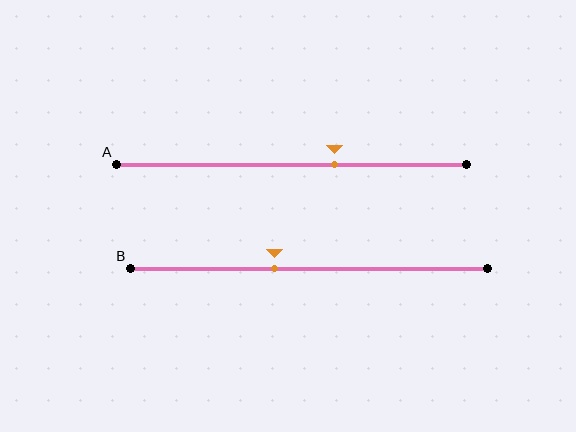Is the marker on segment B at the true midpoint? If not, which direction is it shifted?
No, the marker on segment B is shifted to the left by about 10% of the segment length.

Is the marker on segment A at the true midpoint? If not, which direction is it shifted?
No, the marker on segment A is shifted to the right by about 12% of the segment length.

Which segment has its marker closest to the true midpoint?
Segment B has its marker closest to the true midpoint.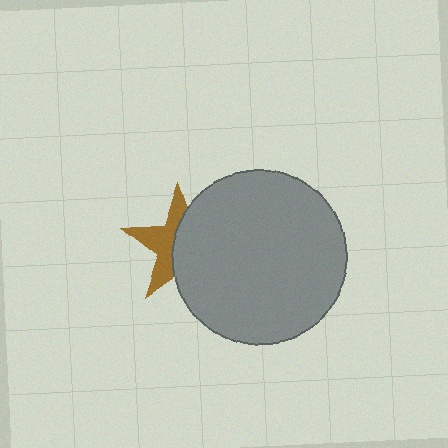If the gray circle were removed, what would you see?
You would see the complete brown star.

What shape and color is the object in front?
The object in front is a gray circle.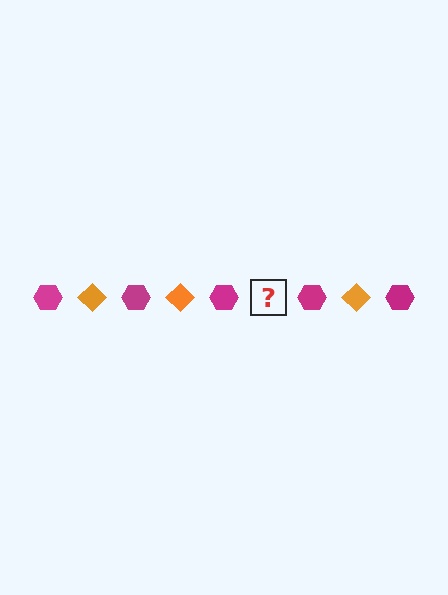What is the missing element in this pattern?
The missing element is an orange diamond.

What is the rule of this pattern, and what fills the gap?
The rule is that the pattern alternates between magenta hexagon and orange diamond. The gap should be filled with an orange diamond.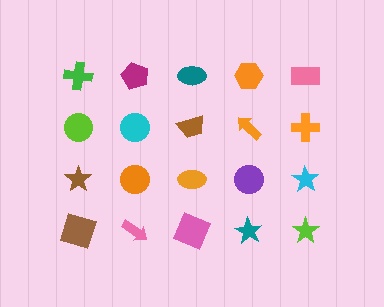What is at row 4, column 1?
A brown square.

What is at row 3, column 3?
An orange ellipse.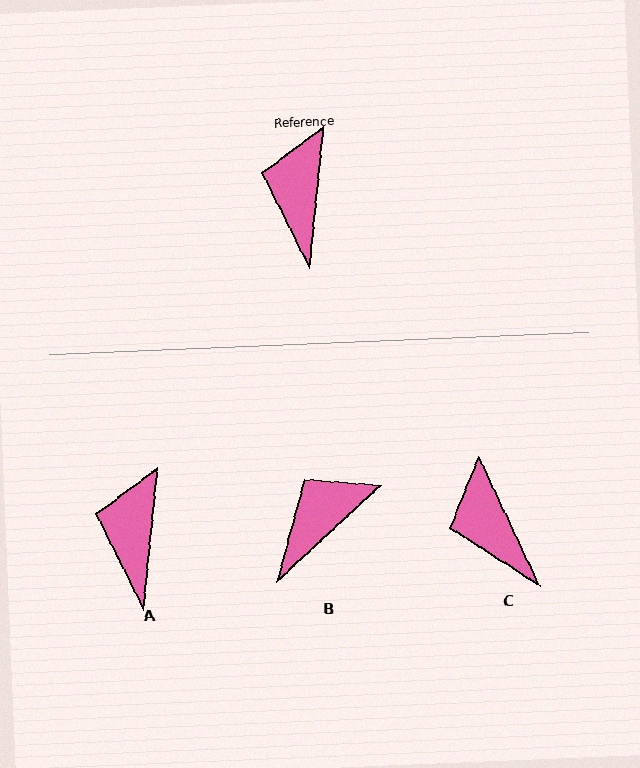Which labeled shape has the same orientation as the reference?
A.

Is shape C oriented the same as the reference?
No, it is off by about 31 degrees.